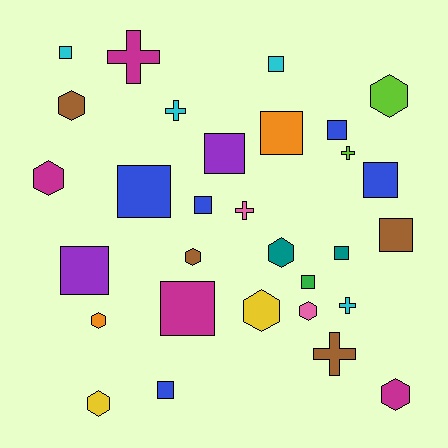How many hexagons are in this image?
There are 10 hexagons.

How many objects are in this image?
There are 30 objects.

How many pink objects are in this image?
There are 2 pink objects.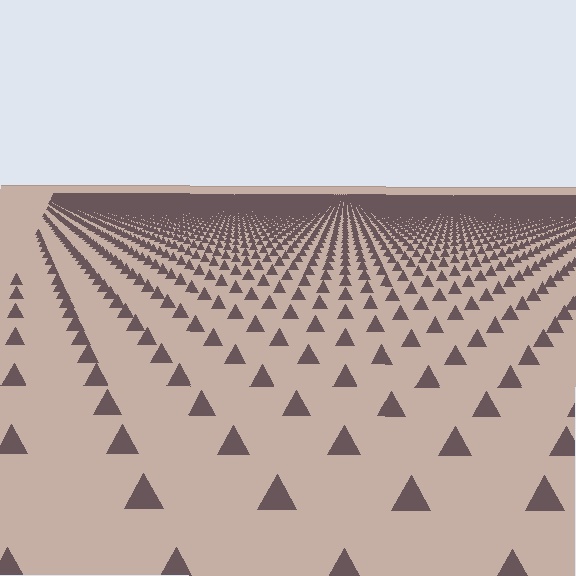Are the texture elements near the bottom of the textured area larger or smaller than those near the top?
Larger. Near the bottom, elements are closer to the viewer and appear at a bigger on-screen size.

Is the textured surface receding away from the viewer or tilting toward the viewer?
The surface is receding away from the viewer. Texture elements get smaller and denser toward the top.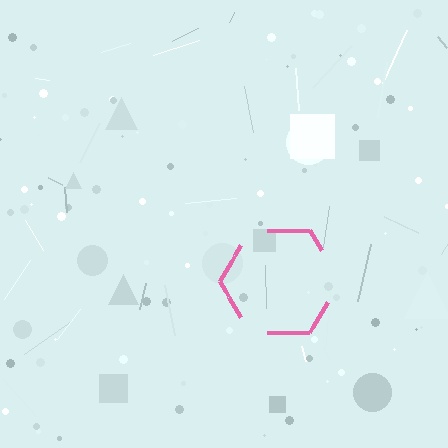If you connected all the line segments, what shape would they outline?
They would outline a hexagon.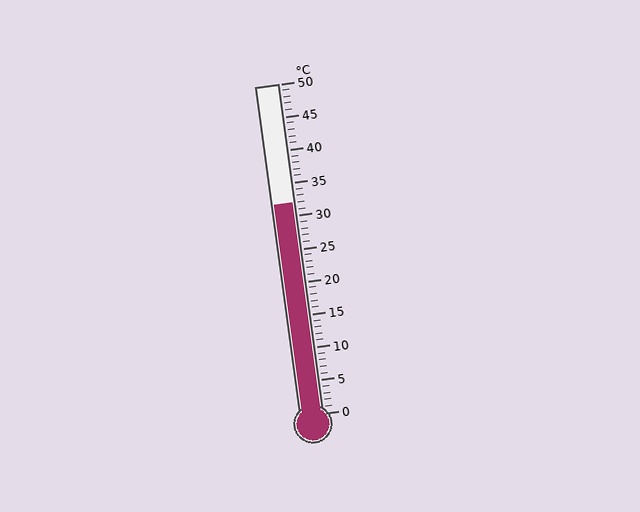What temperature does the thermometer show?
The thermometer shows approximately 32°C.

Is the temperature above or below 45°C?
The temperature is below 45°C.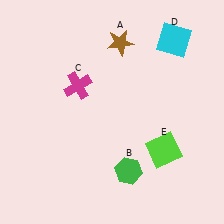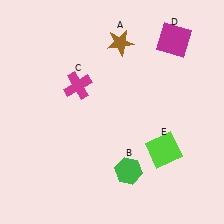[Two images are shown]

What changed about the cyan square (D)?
In Image 1, D is cyan. In Image 2, it changed to magenta.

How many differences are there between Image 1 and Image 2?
There is 1 difference between the two images.